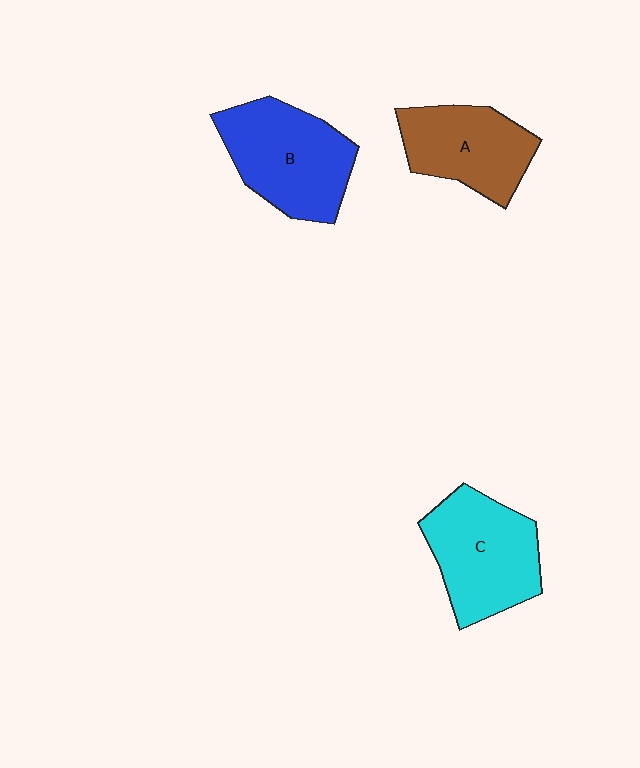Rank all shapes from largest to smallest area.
From largest to smallest: B (blue), C (cyan), A (brown).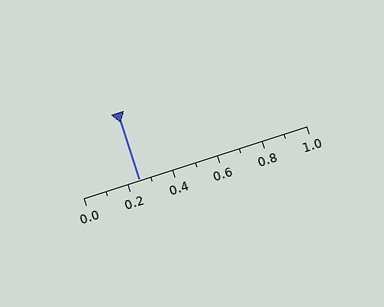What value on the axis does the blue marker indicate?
The marker indicates approximately 0.25.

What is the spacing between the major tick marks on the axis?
The major ticks are spaced 0.2 apart.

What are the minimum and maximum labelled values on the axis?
The axis runs from 0.0 to 1.0.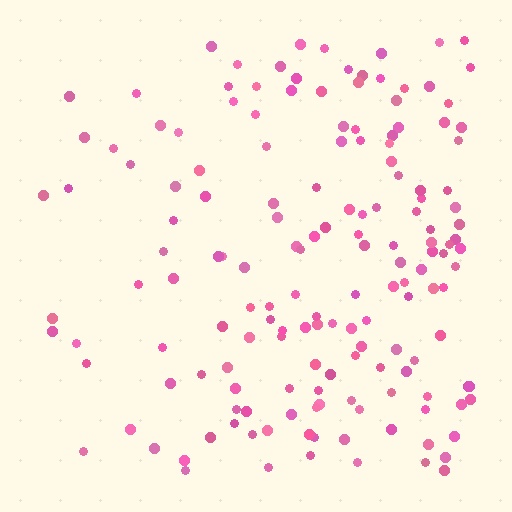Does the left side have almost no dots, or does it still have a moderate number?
Still a moderate number, just noticeably fewer than the right.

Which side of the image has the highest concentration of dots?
The right.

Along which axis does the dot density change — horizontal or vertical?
Horizontal.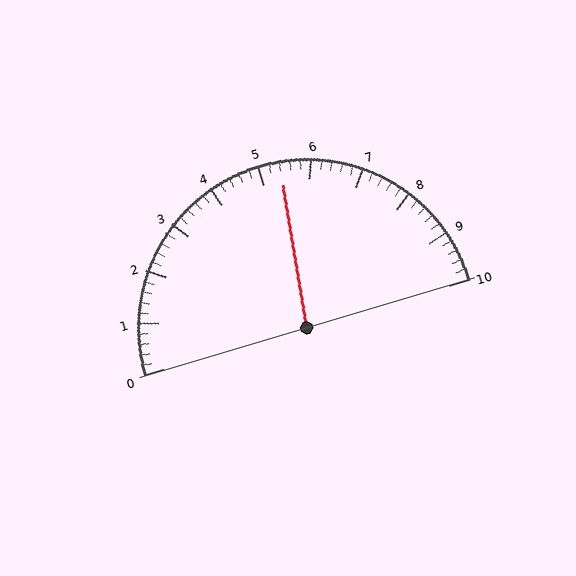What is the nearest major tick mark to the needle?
The nearest major tick mark is 5.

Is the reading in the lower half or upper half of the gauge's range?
The reading is in the upper half of the range (0 to 10).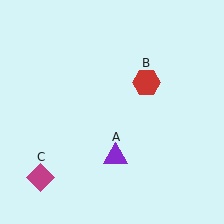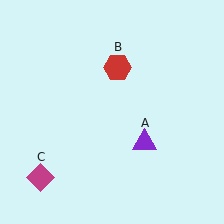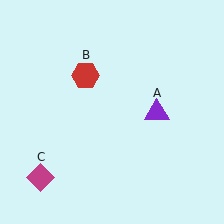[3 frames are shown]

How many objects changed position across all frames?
2 objects changed position: purple triangle (object A), red hexagon (object B).